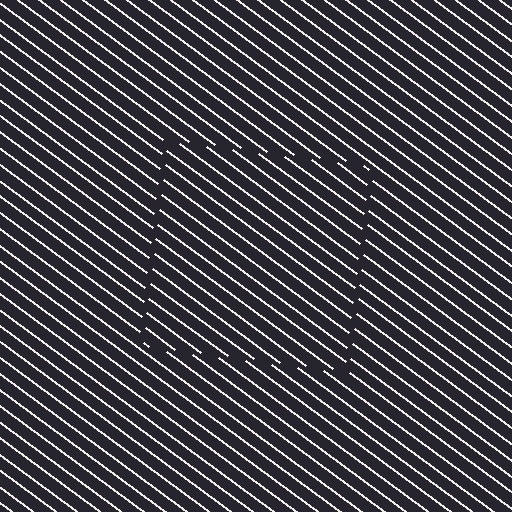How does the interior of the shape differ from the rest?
The interior of the shape contains the same grating, shifted by half a period — the contour is defined by the phase discontinuity where line-ends from the inner and outer gratings abut.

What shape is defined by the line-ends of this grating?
An illusory square. The interior of the shape contains the same grating, shifted by half a period — the contour is defined by the phase discontinuity where line-ends from the inner and outer gratings abut.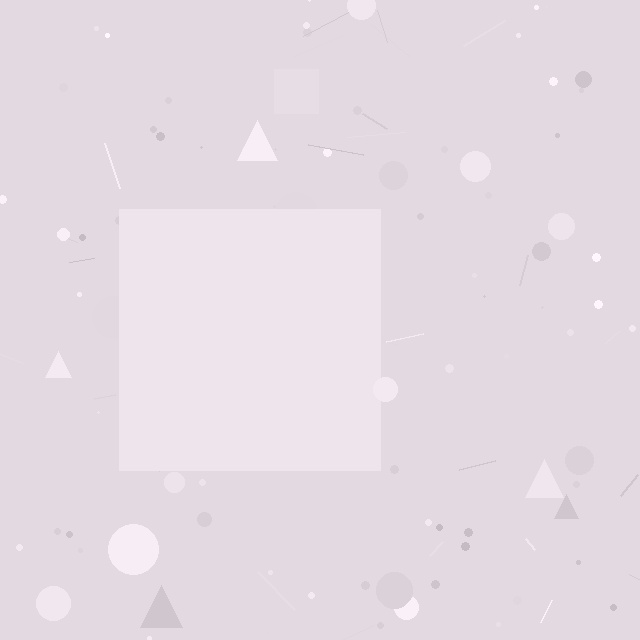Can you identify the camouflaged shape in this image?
The camouflaged shape is a square.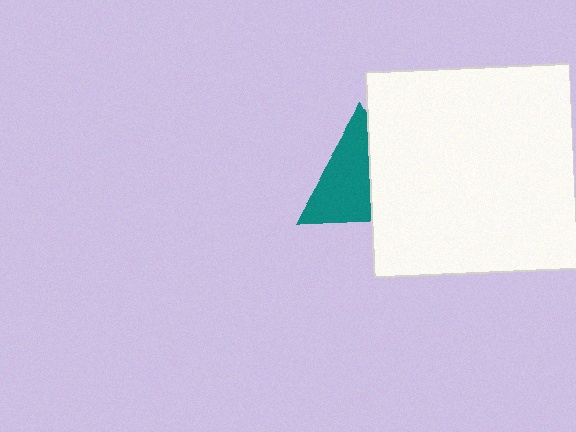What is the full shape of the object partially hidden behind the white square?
The partially hidden object is a teal triangle.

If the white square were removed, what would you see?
You would see the complete teal triangle.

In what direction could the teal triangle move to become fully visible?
The teal triangle could move left. That would shift it out from behind the white square entirely.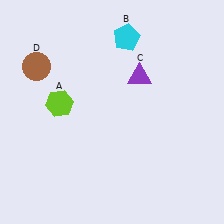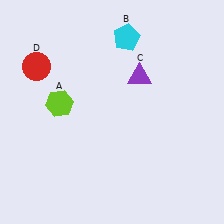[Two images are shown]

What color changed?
The circle (D) changed from brown in Image 1 to red in Image 2.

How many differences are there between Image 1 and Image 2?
There is 1 difference between the two images.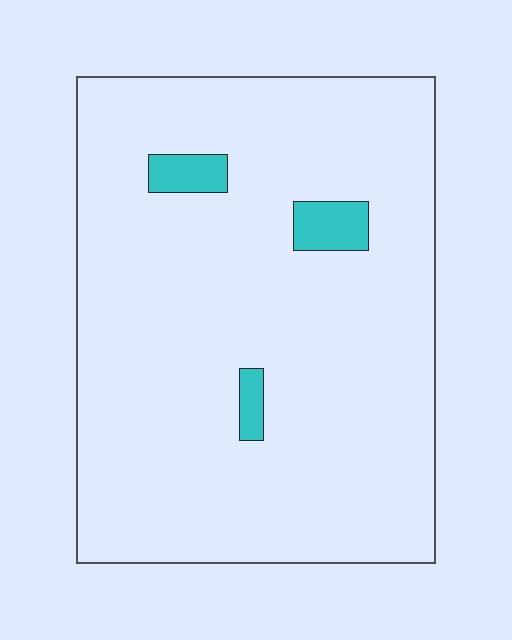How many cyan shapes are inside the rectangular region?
3.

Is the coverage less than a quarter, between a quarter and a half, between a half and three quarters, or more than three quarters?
Less than a quarter.